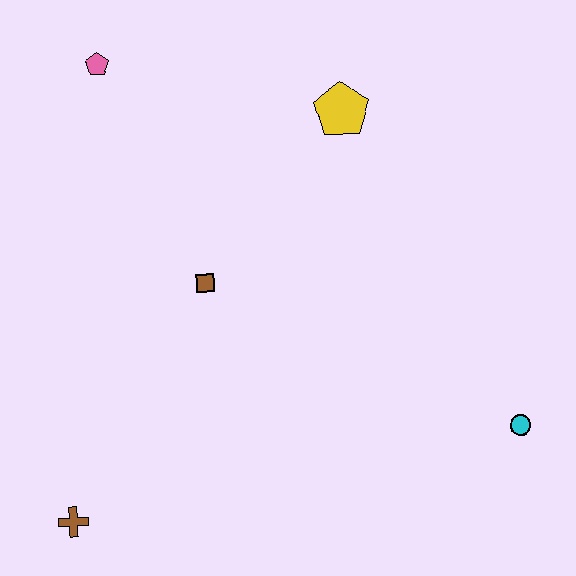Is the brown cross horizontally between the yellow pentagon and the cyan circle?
No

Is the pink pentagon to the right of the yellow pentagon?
No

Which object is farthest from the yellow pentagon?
The brown cross is farthest from the yellow pentagon.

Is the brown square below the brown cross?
No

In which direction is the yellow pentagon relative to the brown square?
The yellow pentagon is above the brown square.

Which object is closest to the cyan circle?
The brown square is closest to the cyan circle.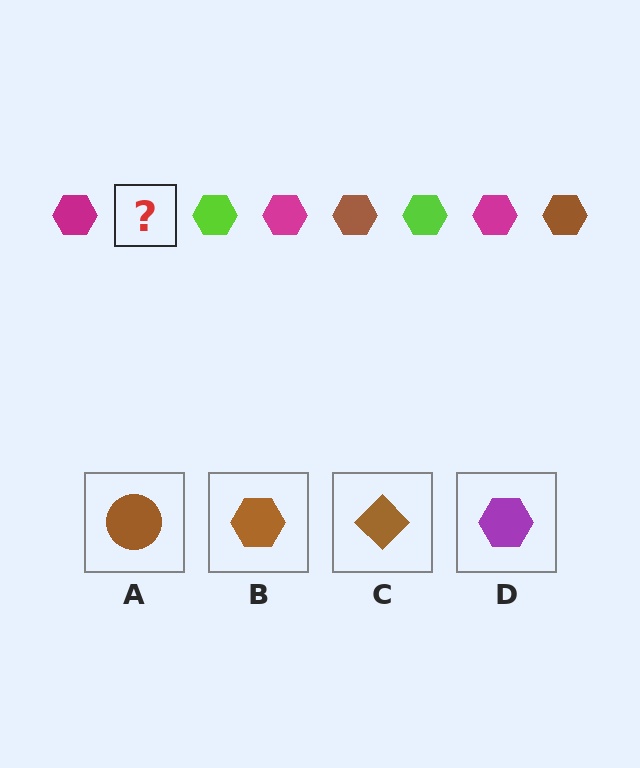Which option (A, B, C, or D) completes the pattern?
B.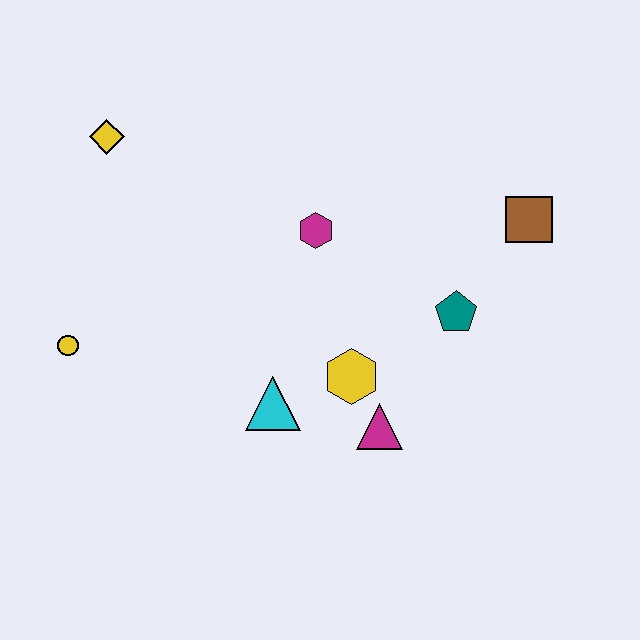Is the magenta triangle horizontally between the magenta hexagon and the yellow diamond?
No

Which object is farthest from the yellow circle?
The brown square is farthest from the yellow circle.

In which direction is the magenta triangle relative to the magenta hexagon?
The magenta triangle is below the magenta hexagon.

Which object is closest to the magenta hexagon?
The yellow hexagon is closest to the magenta hexagon.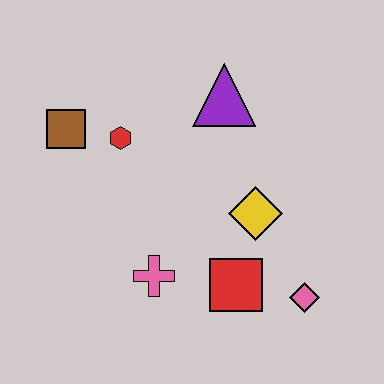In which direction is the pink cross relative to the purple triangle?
The pink cross is below the purple triangle.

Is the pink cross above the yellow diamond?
No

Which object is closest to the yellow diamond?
The red square is closest to the yellow diamond.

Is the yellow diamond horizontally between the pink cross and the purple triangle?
No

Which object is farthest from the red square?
The brown square is farthest from the red square.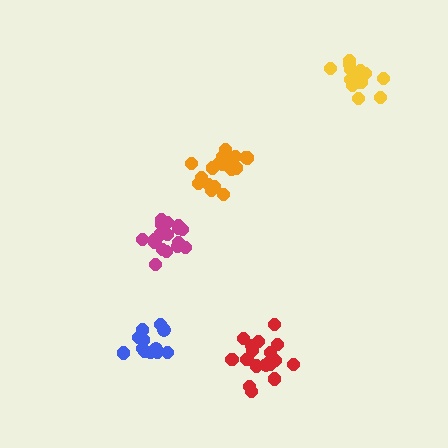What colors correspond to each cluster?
The clusters are colored: yellow, orange, red, blue, magenta.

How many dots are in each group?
Group 1: 14 dots, Group 2: 19 dots, Group 3: 18 dots, Group 4: 13 dots, Group 5: 19 dots (83 total).